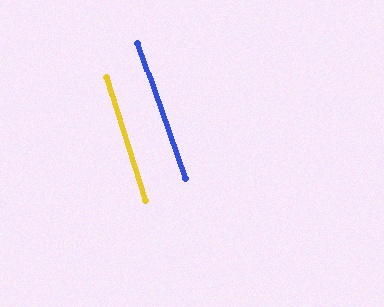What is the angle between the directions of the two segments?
Approximately 2 degrees.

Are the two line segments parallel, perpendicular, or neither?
Parallel — their directions differ by only 1.8°.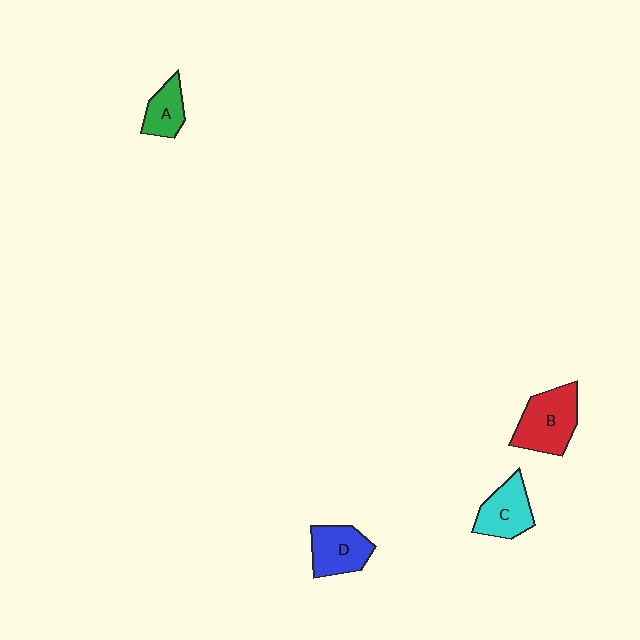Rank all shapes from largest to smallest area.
From largest to smallest: B (red), D (blue), C (cyan), A (green).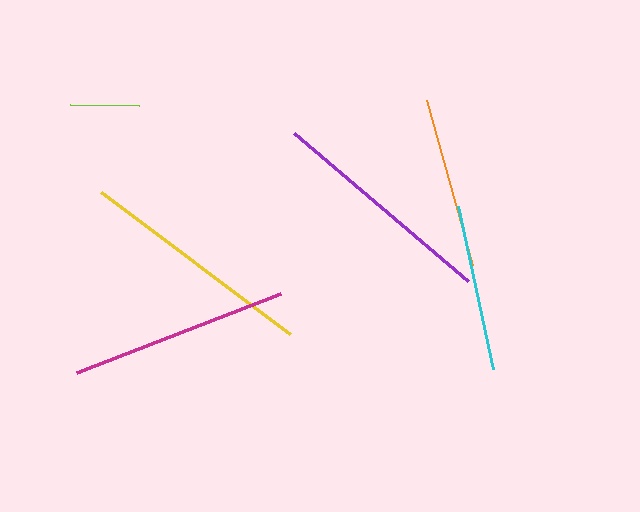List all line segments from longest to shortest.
From longest to shortest: yellow, purple, magenta, orange, cyan, lime.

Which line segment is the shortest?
The lime line is the shortest at approximately 69 pixels.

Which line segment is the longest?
The yellow line is the longest at approximately 236 pixels.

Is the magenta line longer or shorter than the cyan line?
The magenta line is longer than the cyan line.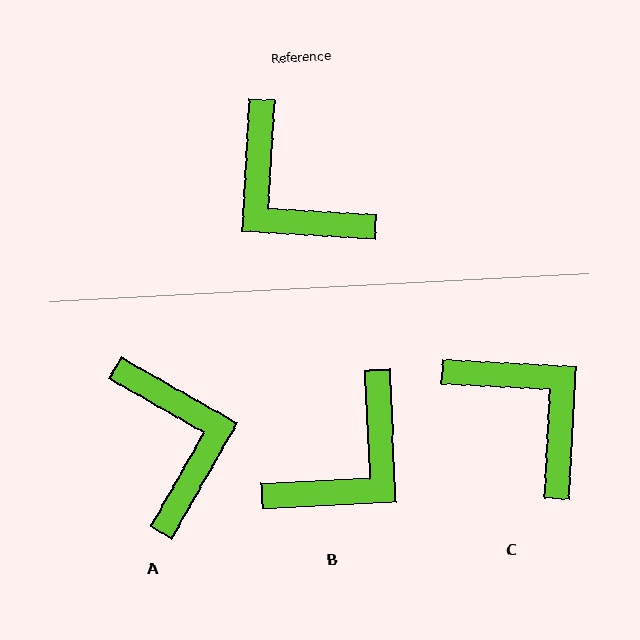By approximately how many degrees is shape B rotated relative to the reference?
Approximately 96 degrees counter-clockwise.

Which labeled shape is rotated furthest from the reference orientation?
C, about 180 degrees away.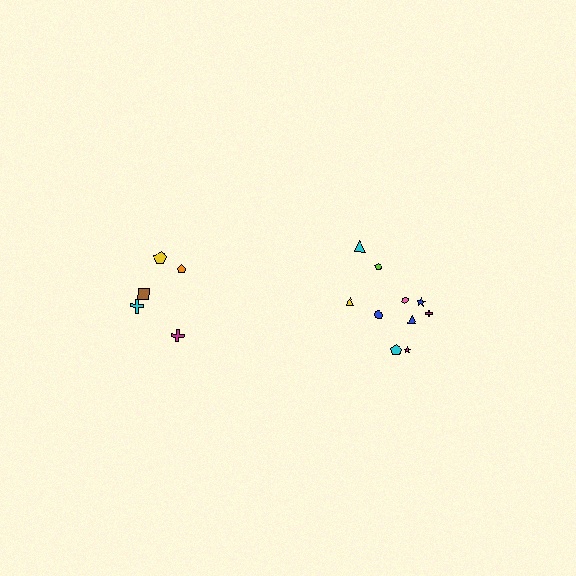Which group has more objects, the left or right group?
The right group.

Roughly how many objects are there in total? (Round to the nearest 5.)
Roughly 15 objects in total.